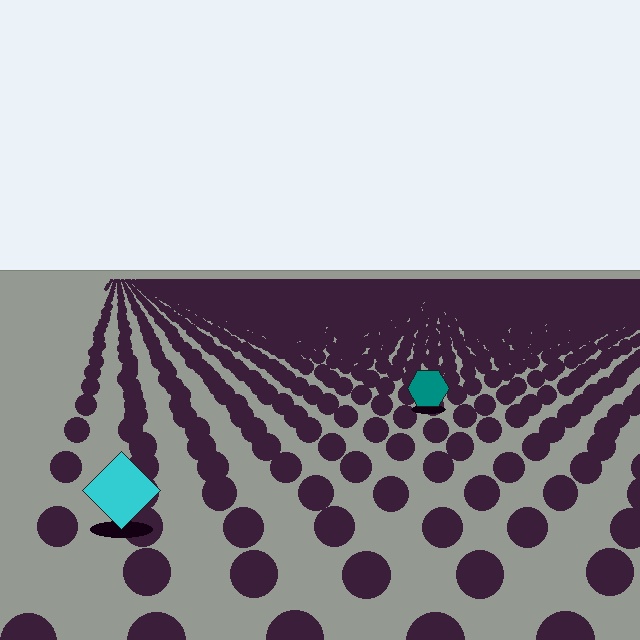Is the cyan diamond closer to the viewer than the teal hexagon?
Yes. The cyan diamond is closer — you can tell from the texture gradient: the ground texture is coarser near it.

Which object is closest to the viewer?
The cyan diamond is closest. The texture marks near it are larger and more spread out.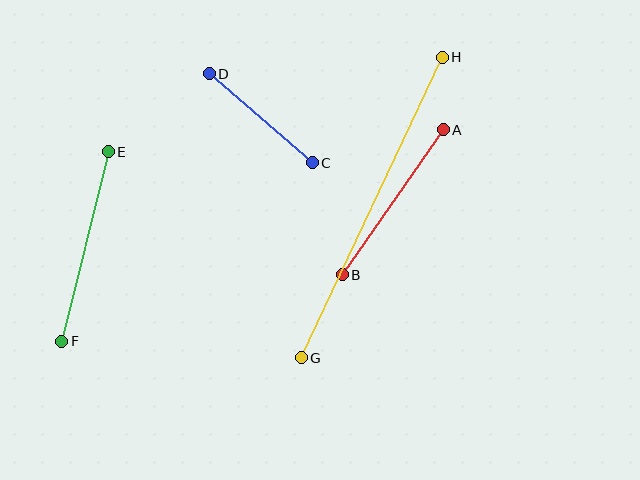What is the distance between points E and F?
The distance is approximately 195 pixels.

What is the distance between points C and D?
The distance is approximately 136 pixels.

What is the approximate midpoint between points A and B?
The midpoint is at approximately (393, 202) pixels.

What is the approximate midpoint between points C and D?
The midpoint is at approximately (261, 118) pixels.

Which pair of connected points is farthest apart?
Points G and H are farthest apart.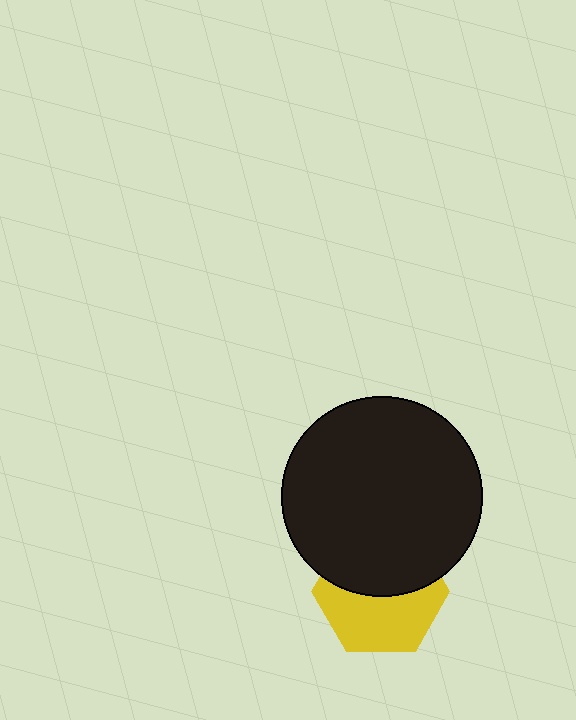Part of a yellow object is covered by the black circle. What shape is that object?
It is a hexagon.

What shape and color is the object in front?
The object in front is a black circle.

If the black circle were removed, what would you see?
You would see the complete yellow hexagon.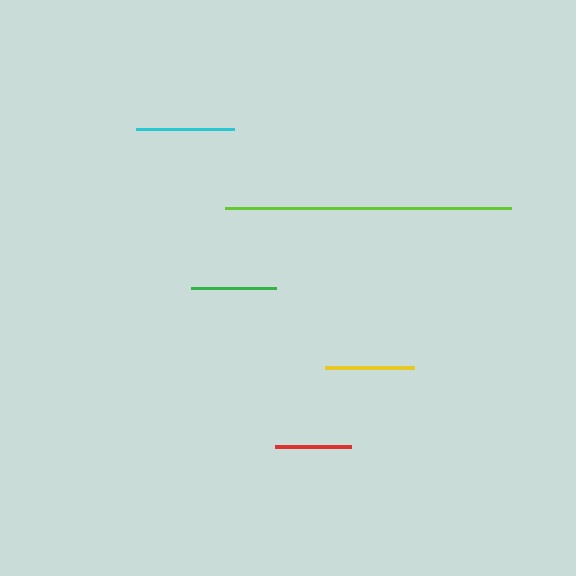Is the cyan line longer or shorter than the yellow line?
The cyan line is longer than the yellow line.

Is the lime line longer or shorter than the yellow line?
The lime line is longer than the yellow line.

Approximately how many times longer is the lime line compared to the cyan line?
The lime line is approximately 2.9 times the length of the cyan line.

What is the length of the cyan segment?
The cyan segment is approximately 98 pixels long.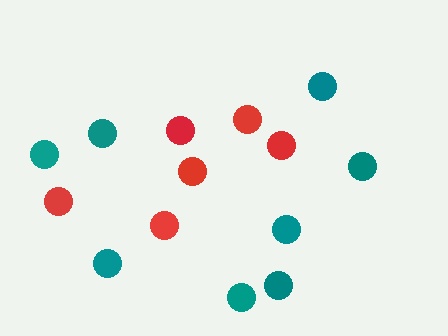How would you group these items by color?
There are 2 groups: one group of teal circles (8) and one group of red circles (6).